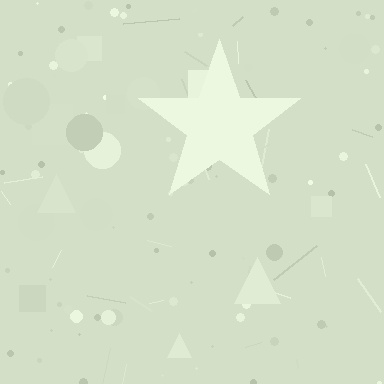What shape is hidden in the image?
A star is hidden in the image.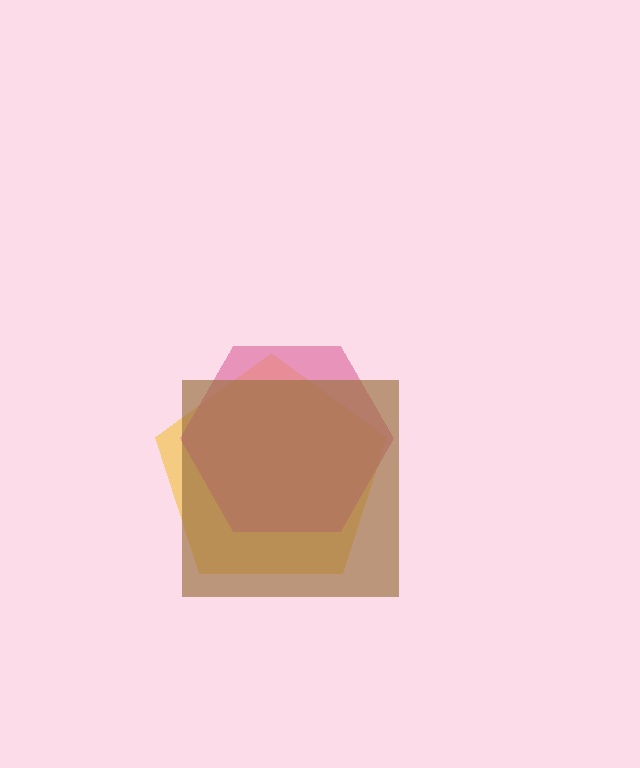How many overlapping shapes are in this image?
There are 3 overlapping shapes in the image.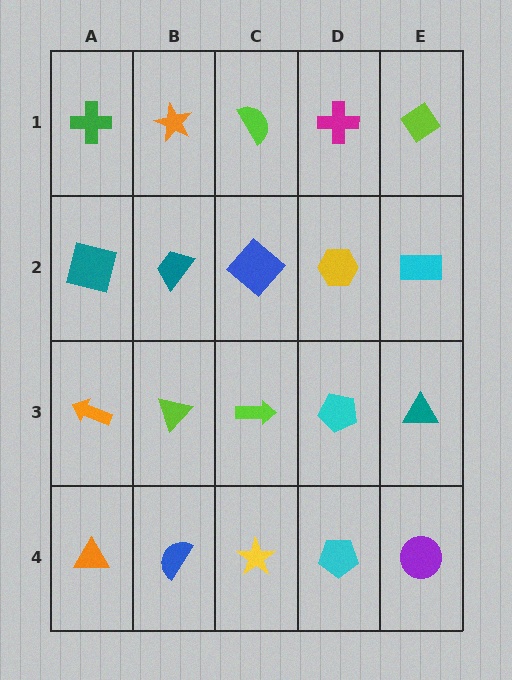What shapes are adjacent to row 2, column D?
A magenta cross (row 1, column D), a cyan pentagon (row 3, column D), a blue diamond (row 2, column C), a cyan rectangle (row 2, column E).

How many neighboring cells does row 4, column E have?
2.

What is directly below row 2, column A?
An orange arrow.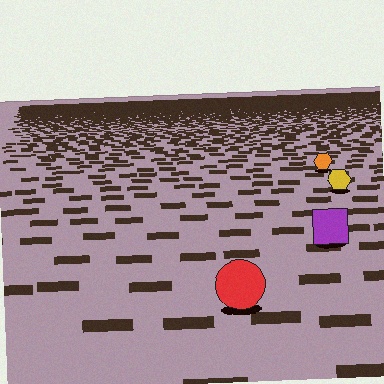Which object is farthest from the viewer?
The orange hexagon is farthest from the viewer. It appears smaller and the ground texture around it is denser.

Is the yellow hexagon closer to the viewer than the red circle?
No. The red circle is closer — you can tell from the texture gradient: the ground texture is coarser near it.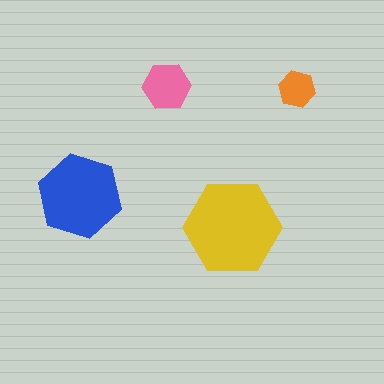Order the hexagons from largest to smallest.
the yellow one, the blue one, the pink one, the orange one.